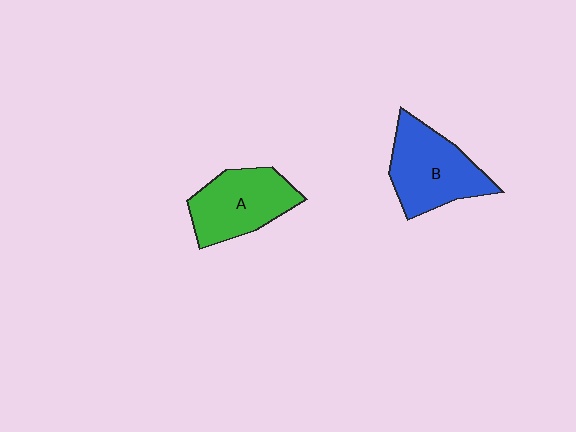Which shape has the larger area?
Shape B (blue).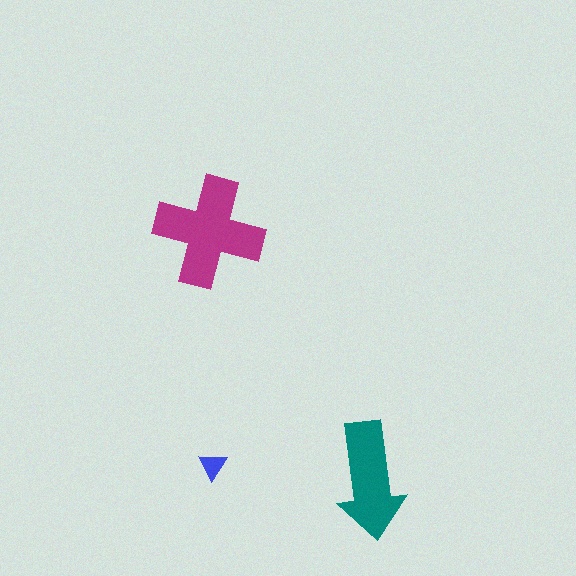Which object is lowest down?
The teal arrow is bottommost.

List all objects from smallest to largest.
The blue triangle, the teal arrow, the magenta cross.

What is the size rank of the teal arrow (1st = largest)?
2nd.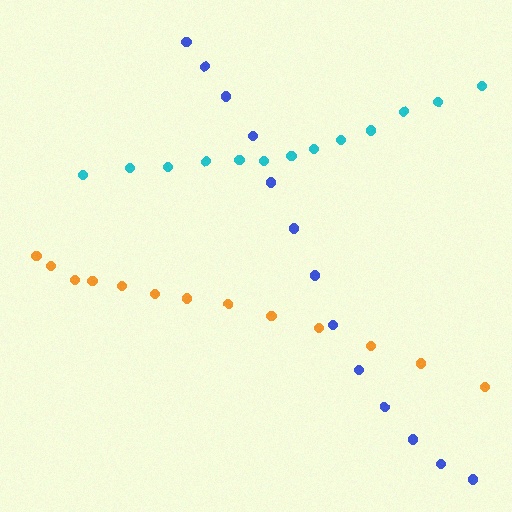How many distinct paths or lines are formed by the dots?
There are 3 distinct paths.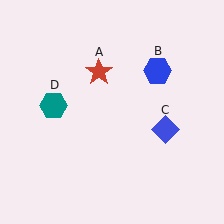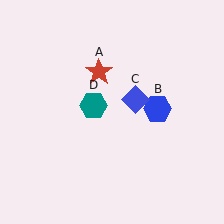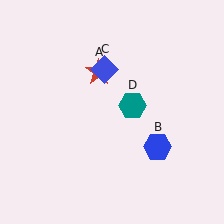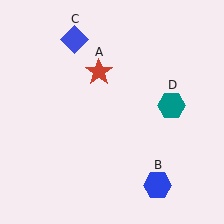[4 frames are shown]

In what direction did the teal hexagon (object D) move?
The teal hexagon (object D) moved right.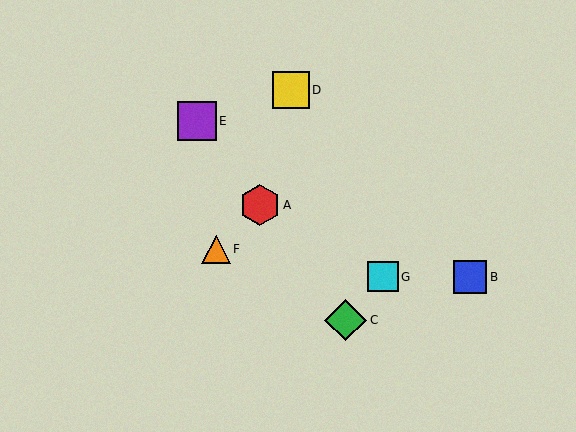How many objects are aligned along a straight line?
3 objects (A, C, E) are aligned along a straight line.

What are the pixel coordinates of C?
Object C is at (346, 320).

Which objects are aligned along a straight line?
Objects A, C, E are aligned along a straight line.